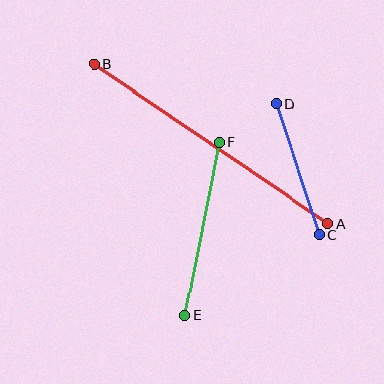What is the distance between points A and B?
The distance is approximately 283 pixels.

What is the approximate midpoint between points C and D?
The midpoint is at approximately (298, 169) pixels.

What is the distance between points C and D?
The distance is approximately 137 pixels.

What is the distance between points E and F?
The distance is approximately 176 pixels.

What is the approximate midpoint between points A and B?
The midpoint is at approximately (211, 144) pixels.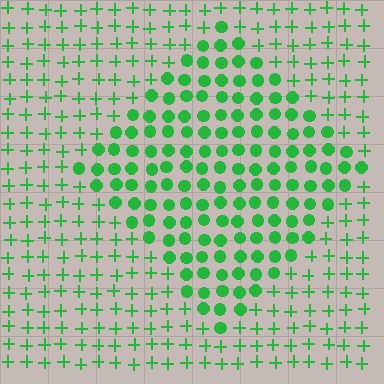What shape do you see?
I see a diamond.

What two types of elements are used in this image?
The image uses circles inside the diamond region and plus signs outside it.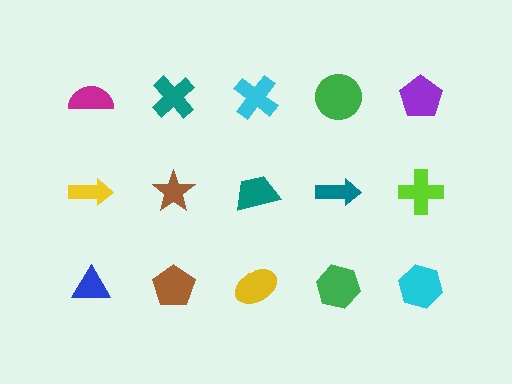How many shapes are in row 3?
5 shapes.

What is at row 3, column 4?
A green hexagon.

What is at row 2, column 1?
A yellow arrow.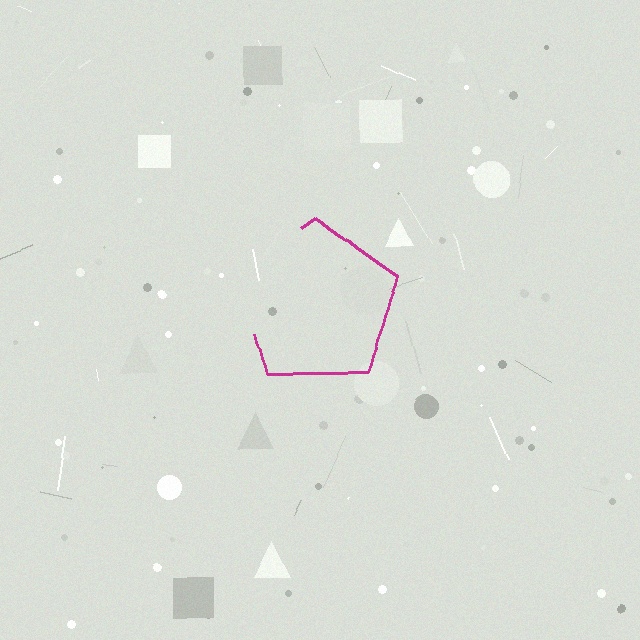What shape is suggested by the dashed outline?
The dashed outline suggests a pentagon.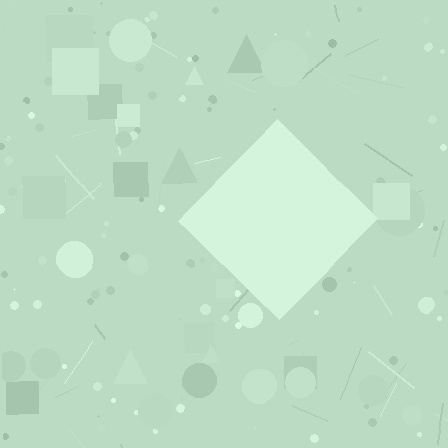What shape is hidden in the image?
A diamond is hidden in the image.